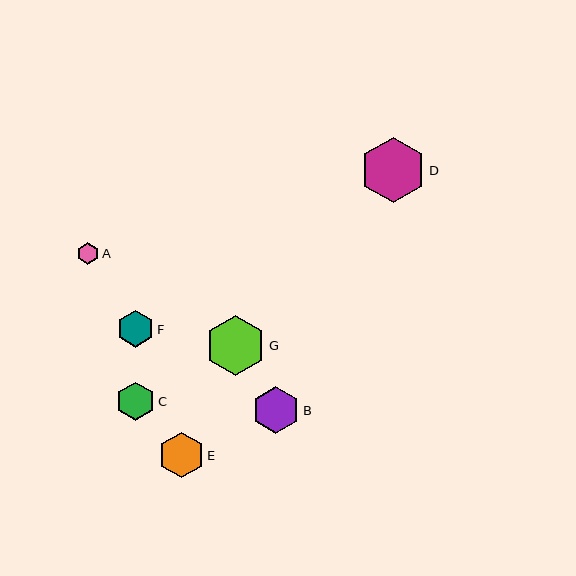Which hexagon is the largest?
Hexagon D is the largest with a size of approximately 66 pixels.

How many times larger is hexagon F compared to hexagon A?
Hexagon F is approximately 1.7 times the size of hexagon A.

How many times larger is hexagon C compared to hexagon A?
Hexagon C is approximately 1.8 times the size of hexagon A.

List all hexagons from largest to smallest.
From largest to smallest: D, G, B, E, C, F, A.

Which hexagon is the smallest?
Hexagon A is the smallest with a size of approximately 22 pixels.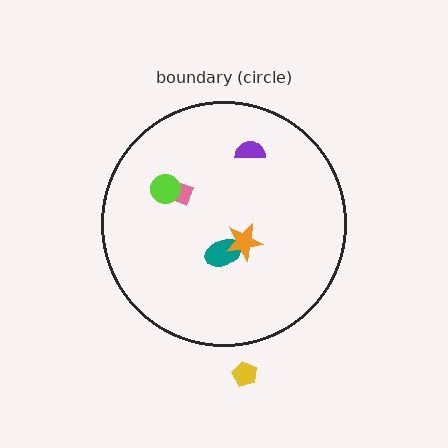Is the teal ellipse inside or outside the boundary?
Inside.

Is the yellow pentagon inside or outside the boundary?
Outside.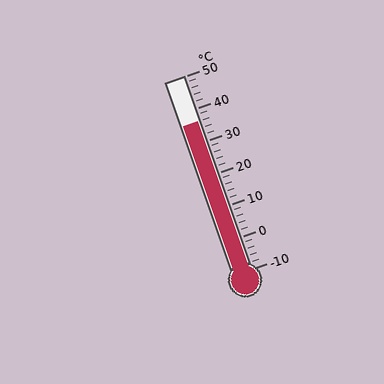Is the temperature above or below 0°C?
The temperature is above 0°C.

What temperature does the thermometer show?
The thermometer shows approximately 36°C.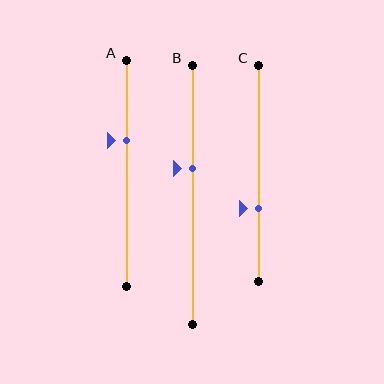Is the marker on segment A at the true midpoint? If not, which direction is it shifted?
No, the marker on segment A is shifted upward by about 15% of the segment length.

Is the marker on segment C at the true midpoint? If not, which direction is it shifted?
No, the marker on segment C is shifted downward by about 16% of the segment length.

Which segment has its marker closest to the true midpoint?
Segment B has its marker closest to the true midpoint.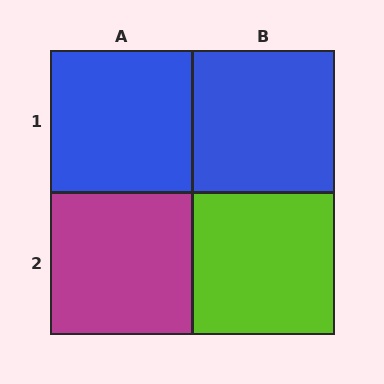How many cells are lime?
1 cell is lime.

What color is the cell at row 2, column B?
Lime.